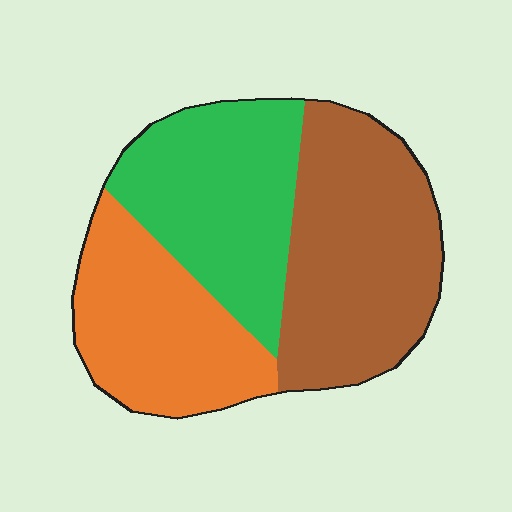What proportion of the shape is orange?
Orange covers about 30% of the shape.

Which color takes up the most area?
Brown, at roughly 40%.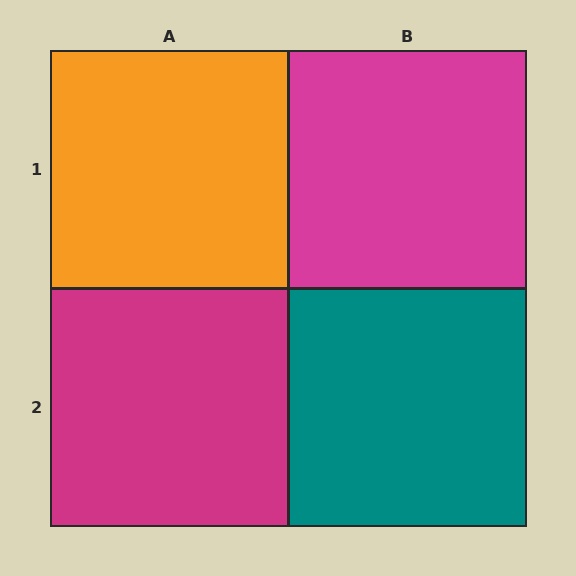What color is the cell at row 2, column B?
Teal.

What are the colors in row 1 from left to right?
Orange, magenta.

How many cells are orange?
1 cell is orange.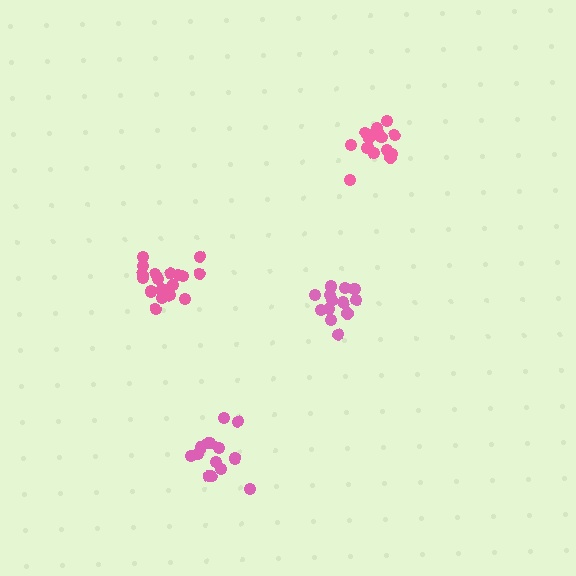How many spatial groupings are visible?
There are 4 spatial groupings.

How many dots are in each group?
Group 1: 13 dots, Group 2: 14 dots, Group 3: 15 dots, Group 4: 19 dots (61 total).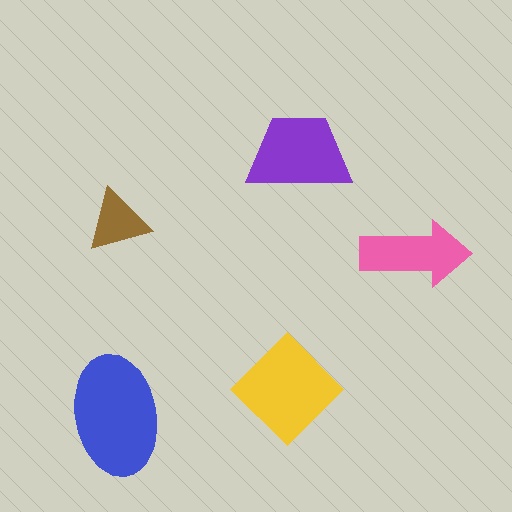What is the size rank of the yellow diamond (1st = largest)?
2nd.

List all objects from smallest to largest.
The brown triangle, the pink arrow, the purple trapezoid, the yellow diamond, the blue ellipse.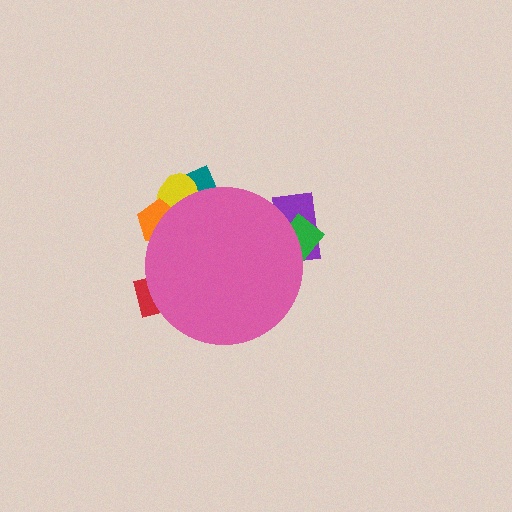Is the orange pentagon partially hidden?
Yes, the orange pentagon is partially hidden behind the pink circle.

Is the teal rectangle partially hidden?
Yes, the teal rectangle is partially hidden behind the pink circle.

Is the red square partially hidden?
Yes, the red square is partially hidden behind the pink circle.